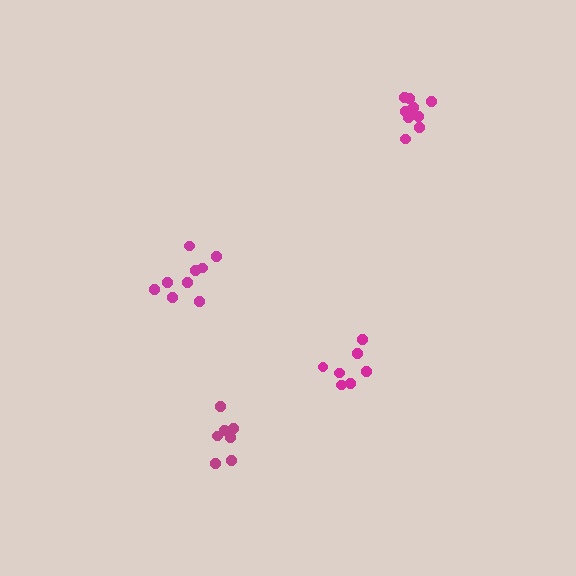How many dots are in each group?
Group 1: 9 dots, Group 2: 7 dots, Group 3: 7 dots, Group 4: 10 dots (33 total).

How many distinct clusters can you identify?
There are 4 distinct clusters.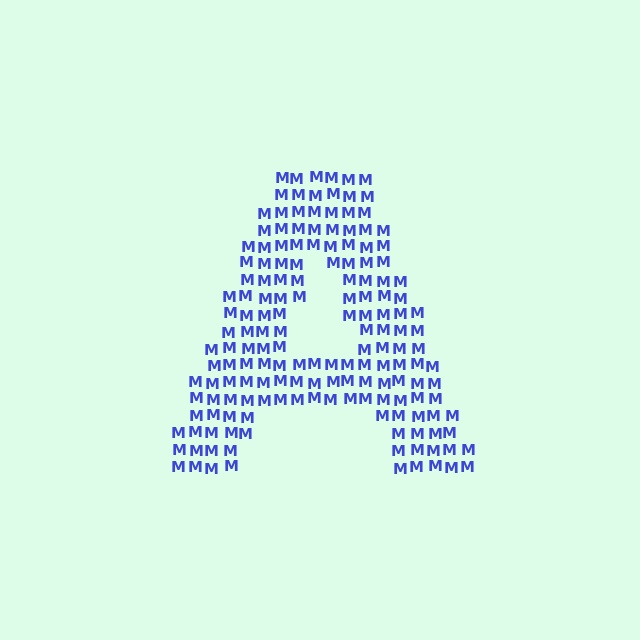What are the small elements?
The small elements are letter M's.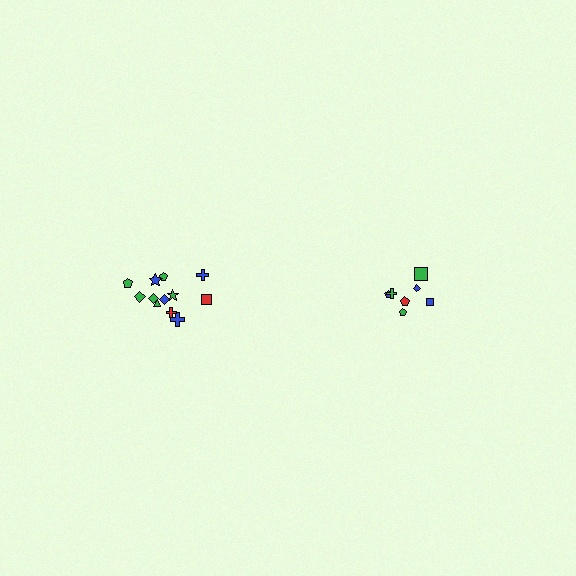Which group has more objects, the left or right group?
The left group.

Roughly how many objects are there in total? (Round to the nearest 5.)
Roughly 20 objects in total.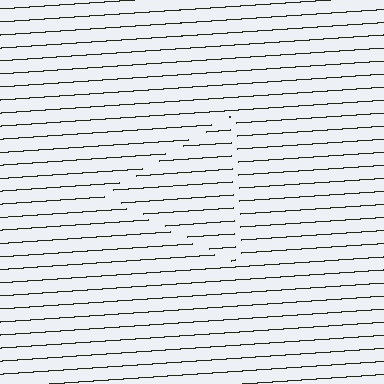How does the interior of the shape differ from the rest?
The interior of the shape contains the same grating, shifted by half a period — the contour is defined by the phase discontinuity where line-ends from the inner and outer gratings abut.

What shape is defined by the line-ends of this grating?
An illusory triangle. The interior of the shape contains the same grating, shifted by half a period — the contour is defined by the phase discontinuity where line-ends from the inner and outer gratings abut.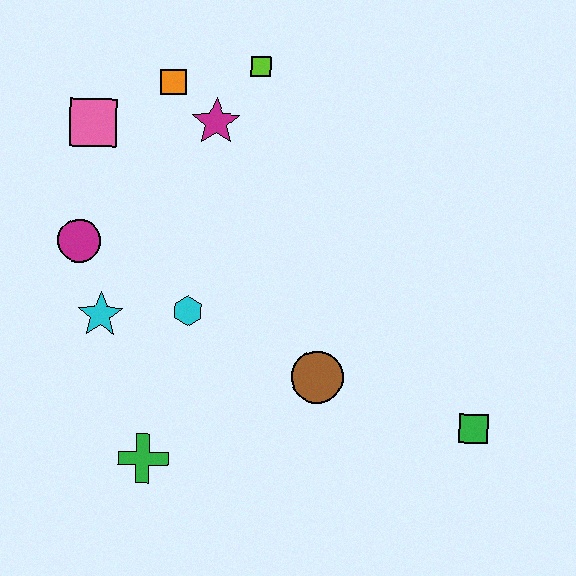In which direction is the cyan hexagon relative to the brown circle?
The cyan hexagon is to the left of the brown circle.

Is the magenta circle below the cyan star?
No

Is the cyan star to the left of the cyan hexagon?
Yes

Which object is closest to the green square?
The brown circle is closest to the green square.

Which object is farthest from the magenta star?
The green square is farthest from the magenta star.